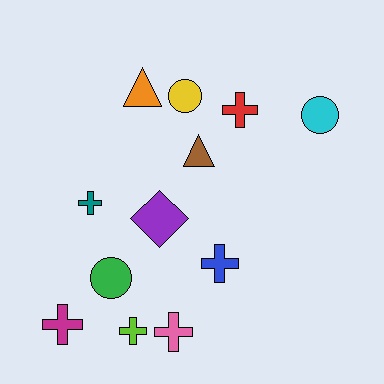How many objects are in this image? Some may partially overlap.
There are 12 objects.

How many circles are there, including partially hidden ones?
There are 3 circles.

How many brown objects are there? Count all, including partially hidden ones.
There is 1 brown object.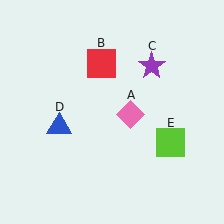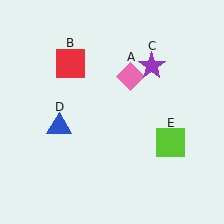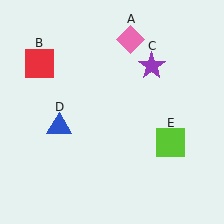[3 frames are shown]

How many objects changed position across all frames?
2 objects changed position: pink diamond (object A), red square (object B).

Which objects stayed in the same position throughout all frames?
Purple star (object C) and blue triangle (object D) and lime square (object E) remained stationary.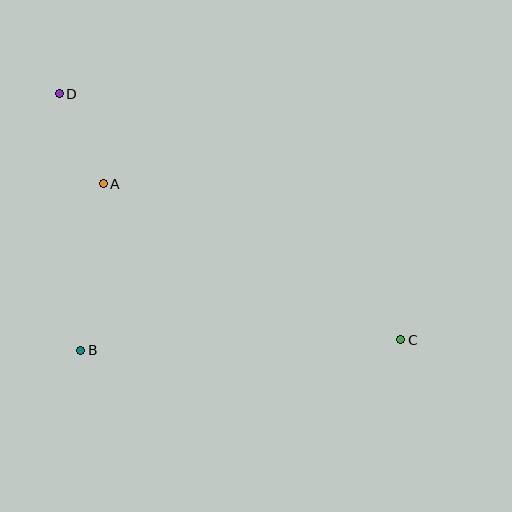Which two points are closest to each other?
Points A and D are closest to each other.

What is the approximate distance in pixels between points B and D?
The distance between B and D is approximately 258 pixels.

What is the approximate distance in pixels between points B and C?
The distance between B and C is approximately 320 pixels.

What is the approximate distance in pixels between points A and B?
The distance between A and B is approximately 168 pixels.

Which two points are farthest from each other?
Points C and D are farthest from each other.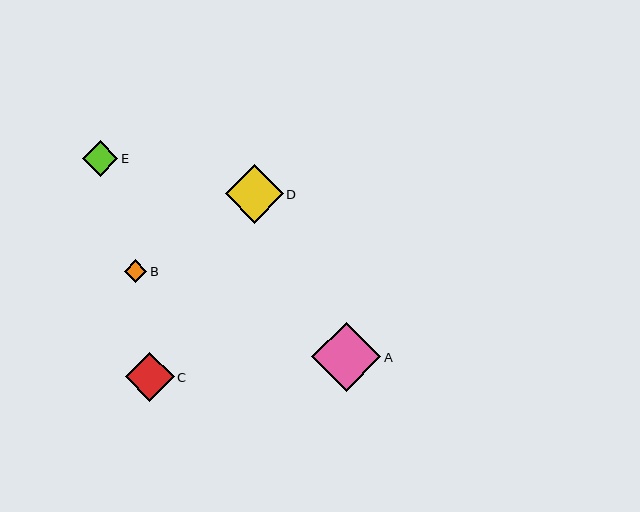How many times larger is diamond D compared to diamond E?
Diamond D is approximately 1.6 times the size of diamond E.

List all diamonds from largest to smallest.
From largest to smallest: A, D, C, E, B.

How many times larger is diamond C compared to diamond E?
Diamond C is approximately 1.4 times the size of diamond E.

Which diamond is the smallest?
Diamond B is the smallest with a size of approximately 23 pixels.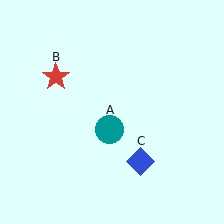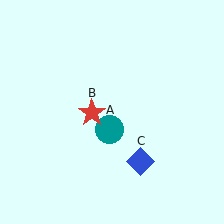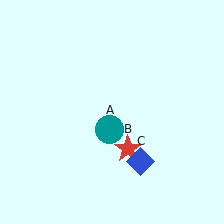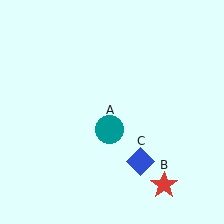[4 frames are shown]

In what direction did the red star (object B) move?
The red star (object B) moved down and to the right.